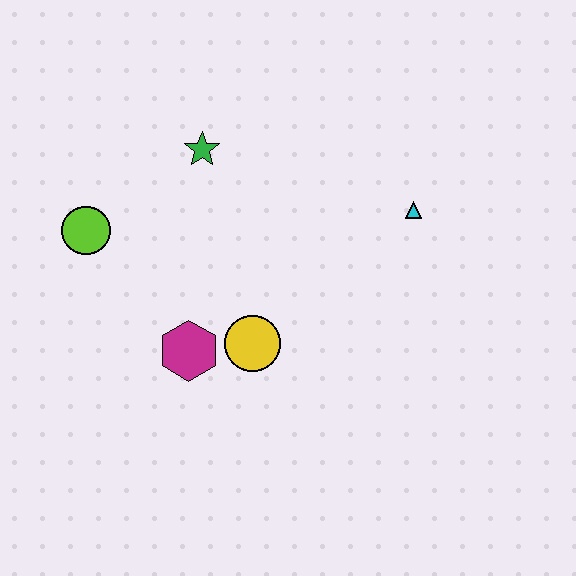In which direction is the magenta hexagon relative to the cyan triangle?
The magenta hexagon is to the left of the cyan triangle.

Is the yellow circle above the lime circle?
No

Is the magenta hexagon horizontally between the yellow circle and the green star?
No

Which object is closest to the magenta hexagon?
The yellow circle is closest to the magenta hexagon.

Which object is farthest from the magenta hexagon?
The cyan triangle is farthest from the magenta hexagon.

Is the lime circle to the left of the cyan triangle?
Yes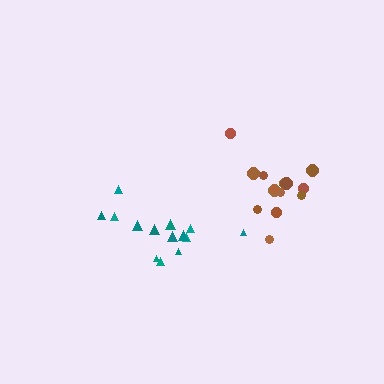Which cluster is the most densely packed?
Brown.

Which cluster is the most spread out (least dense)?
Teal.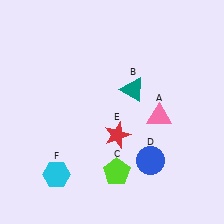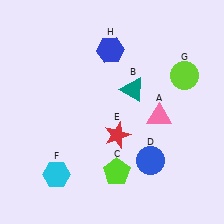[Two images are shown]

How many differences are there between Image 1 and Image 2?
There are 2 differences between the two images.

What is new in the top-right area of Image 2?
A lime circle (G) was added in the top-right area of Image 2.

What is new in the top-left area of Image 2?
A blue hexagon (H) was added in the top-left area of Image 2.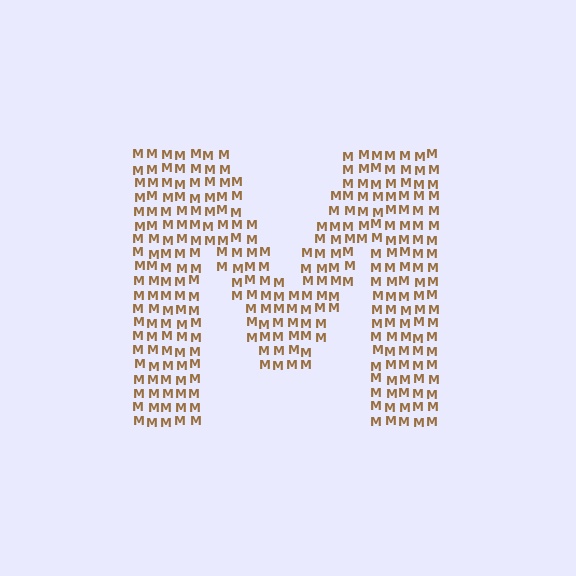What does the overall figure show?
The overall figure shows the letter M.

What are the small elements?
The small elements are letter M's.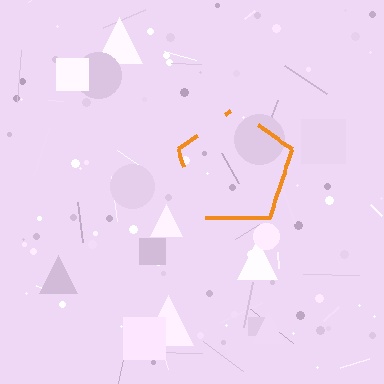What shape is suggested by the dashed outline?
The dashed outline suggests a pentagon.